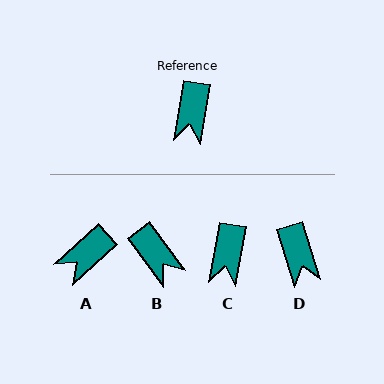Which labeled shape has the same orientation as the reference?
C.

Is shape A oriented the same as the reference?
No, it is off by about 38 degrees.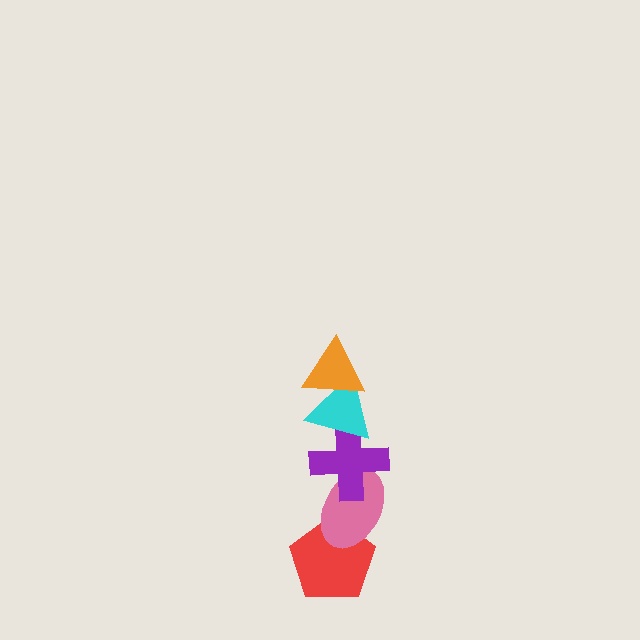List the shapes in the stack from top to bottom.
From top to bottom: the orange triangle, the cyan triangle, the purple cross, the pink ellipse, the red pentagon.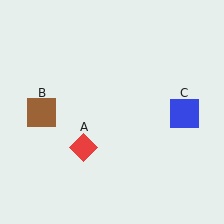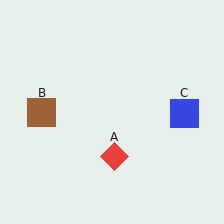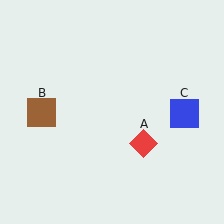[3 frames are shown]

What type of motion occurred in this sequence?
The red diamond (object A) rotated counterclockwise around the center of the scene.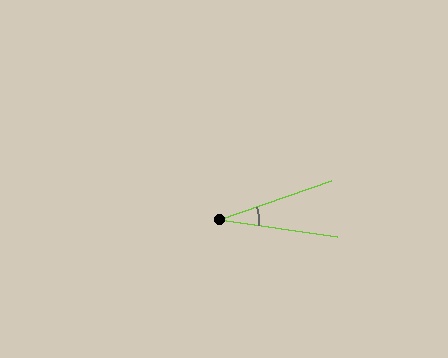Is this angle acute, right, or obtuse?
It is acute.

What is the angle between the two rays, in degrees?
Approximately 27 degrees.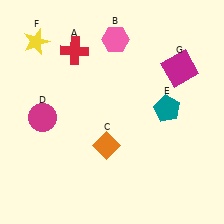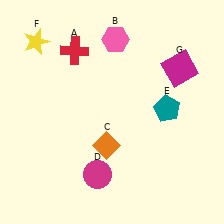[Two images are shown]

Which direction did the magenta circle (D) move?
The magenta circle (D) moved down.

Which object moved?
The magenta circle (D) moved down.